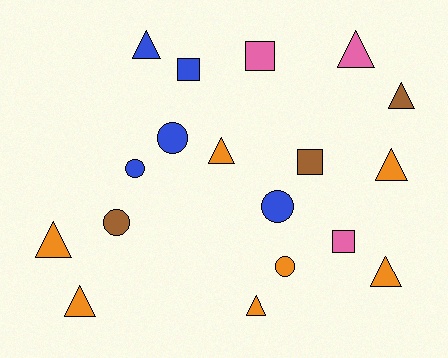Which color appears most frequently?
Orange, with 7 objects.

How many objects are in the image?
There are 18 objects.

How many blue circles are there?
There are 3 blue circles.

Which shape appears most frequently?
Triangle, with 9 objects.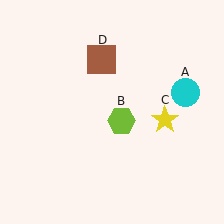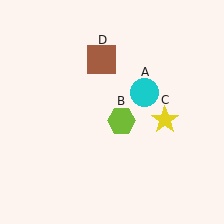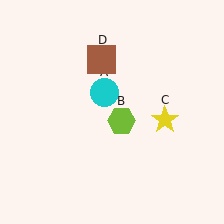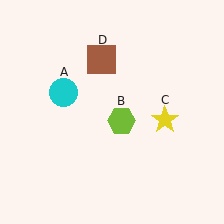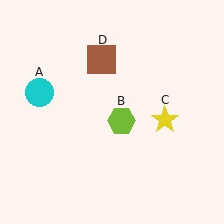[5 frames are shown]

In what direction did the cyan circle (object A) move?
The cyan circle (object A) moved left.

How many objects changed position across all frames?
1 object changed position: cyan circle (object A).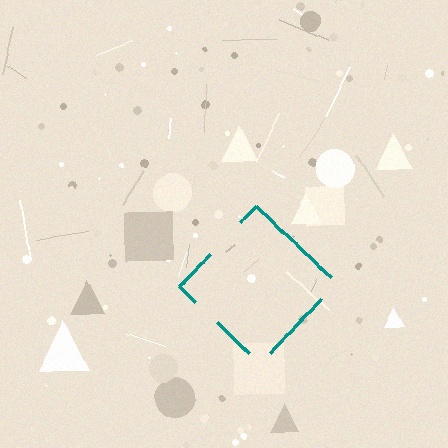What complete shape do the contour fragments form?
The contour fragments form a diamond.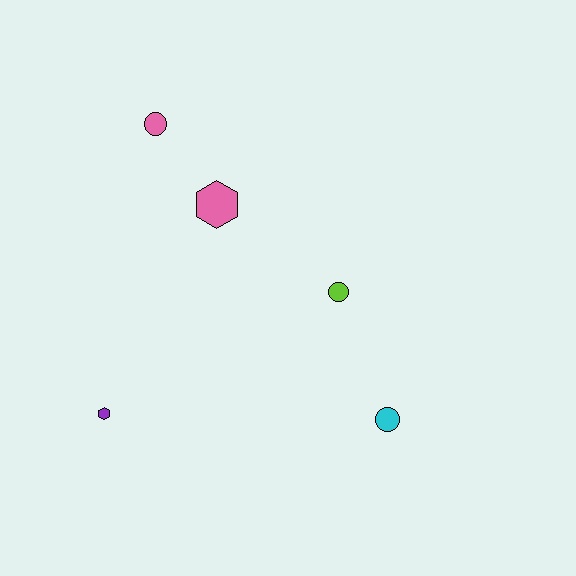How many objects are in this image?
There are 5 objects.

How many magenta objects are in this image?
There are no magenta objects.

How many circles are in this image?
There are 3 circles.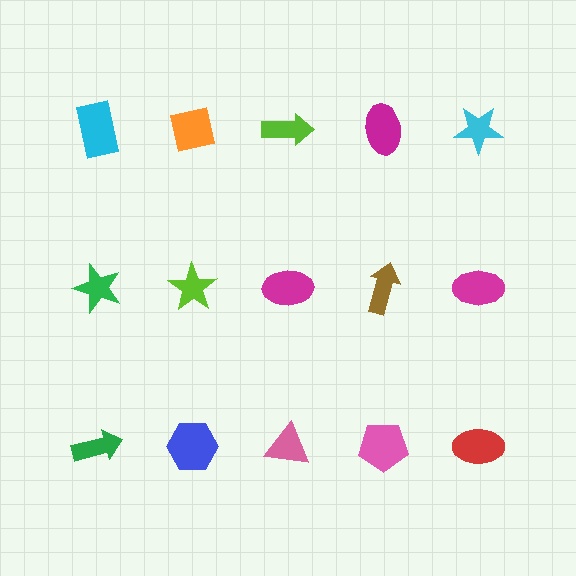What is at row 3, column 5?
A red ellipse.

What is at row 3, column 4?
A pink pentagon.